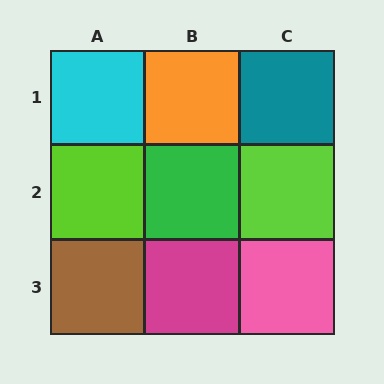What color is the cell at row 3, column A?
Brown.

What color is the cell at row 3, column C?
Pink.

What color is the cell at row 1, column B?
Orange.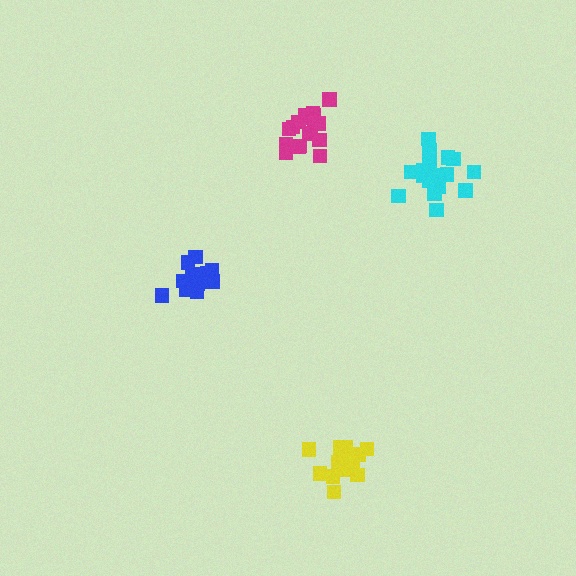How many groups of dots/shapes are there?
There are 4 groups.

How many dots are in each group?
Group 1: 17 dots, Group 2: 13 dots, Group 3: 18 dots, Group 4: 19 dots (67 total).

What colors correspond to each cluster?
The clusters are colored: yellow, blue, magenta, cyan.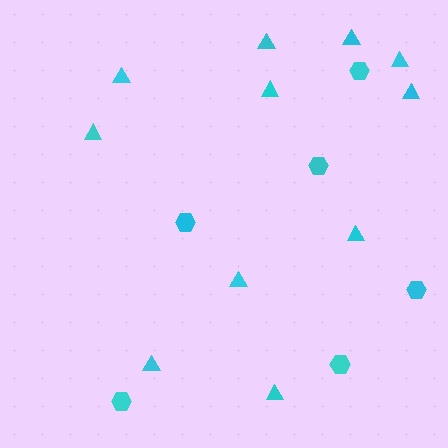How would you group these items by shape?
There are 2 groups: one group of hexagons (6) and one group of triangles (11).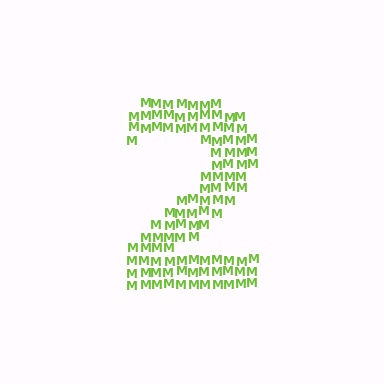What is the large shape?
The large shape is the digit 2.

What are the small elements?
The small elements are letter M's.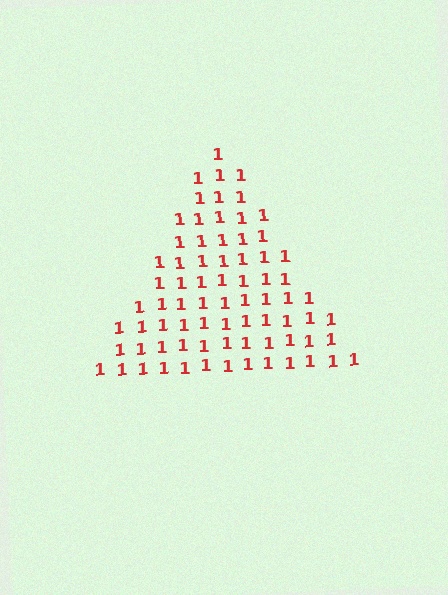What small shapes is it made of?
It is made of small digit 1's.